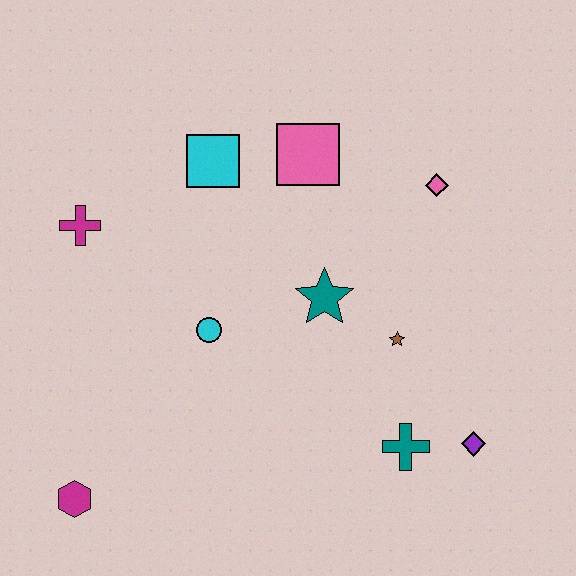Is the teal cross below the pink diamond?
Yes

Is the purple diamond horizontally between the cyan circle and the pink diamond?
No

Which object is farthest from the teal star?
The magenta hexagon is farthest from the teal star.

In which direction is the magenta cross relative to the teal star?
The magenta cross is to the left of the teal star.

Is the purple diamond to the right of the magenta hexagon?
Yes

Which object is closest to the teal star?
The brown star is closest to the teal star.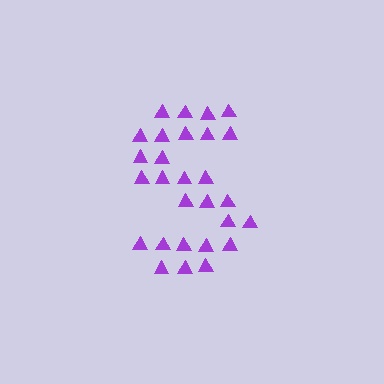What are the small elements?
The small elements are triangles.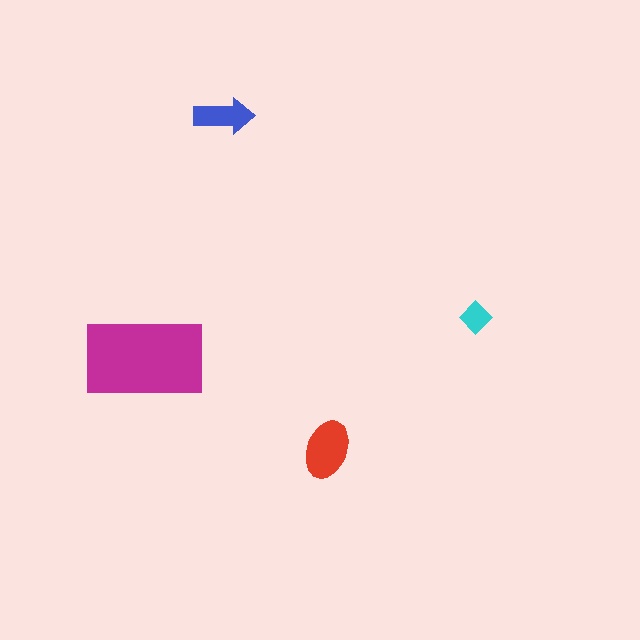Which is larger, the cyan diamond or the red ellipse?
The red ellipse.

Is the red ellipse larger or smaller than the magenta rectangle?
Smaller.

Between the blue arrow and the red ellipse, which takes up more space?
The red ellipse.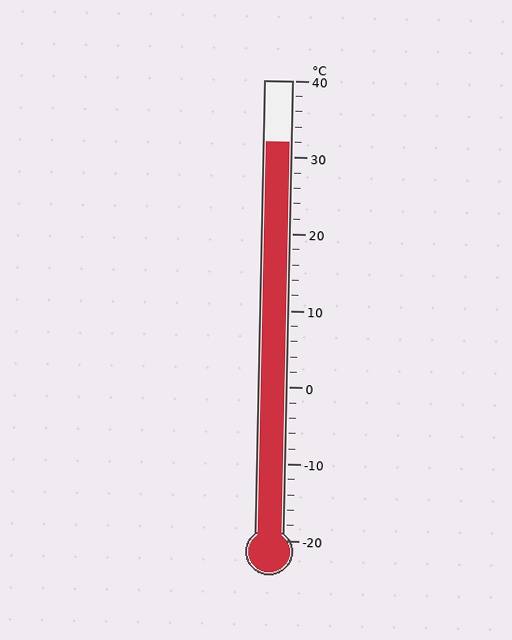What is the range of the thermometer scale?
The thermometer scale ranges from -20°C to 40°C.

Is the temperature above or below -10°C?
The temperature is above -10°C.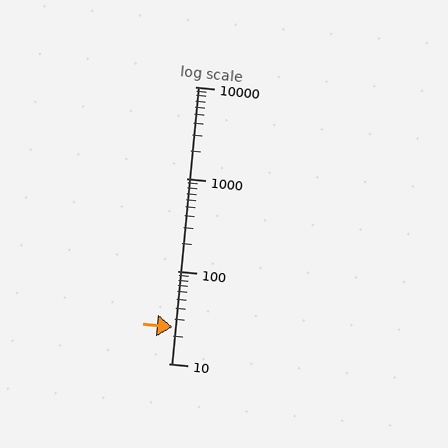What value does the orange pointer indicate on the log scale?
The pointer indicates approximately 25.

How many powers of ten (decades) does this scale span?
The scale spans 3 decades, from 10 to 10000.